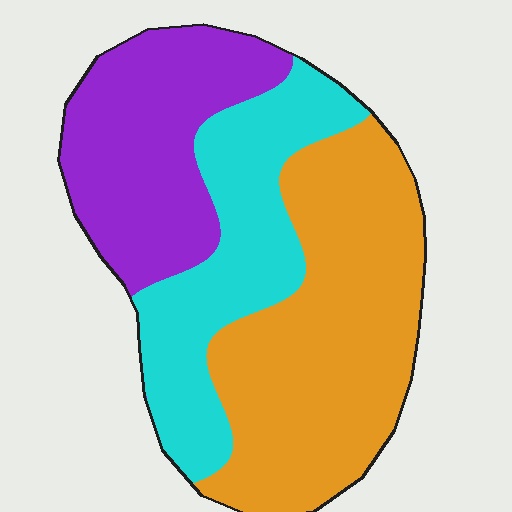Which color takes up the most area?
Orange, at roughly 45%.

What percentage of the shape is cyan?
Cyan takes up between a sixth and a third of the shape.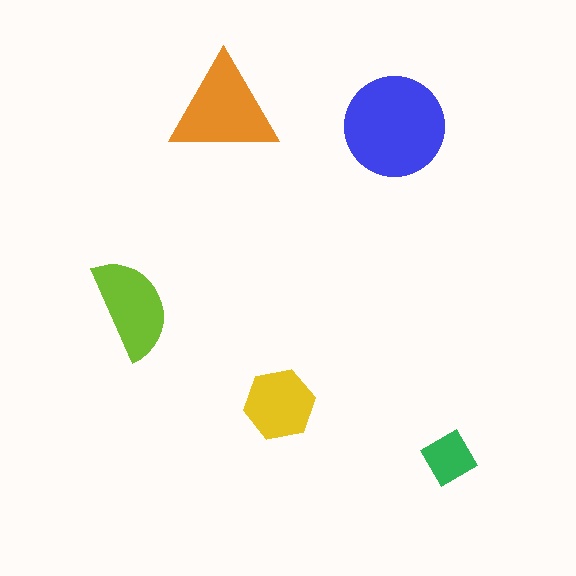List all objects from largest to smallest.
The blue circle, the orange triangle, the lime semicircle, the yellow hexagon, the green diamond.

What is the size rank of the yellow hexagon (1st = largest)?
4th.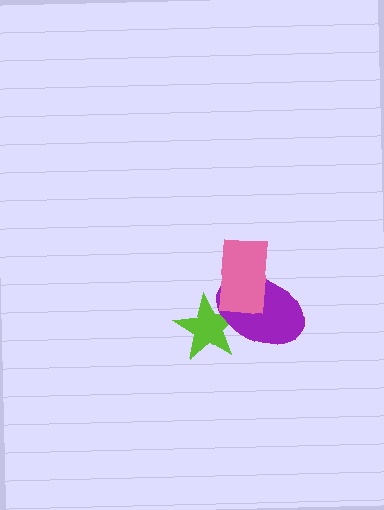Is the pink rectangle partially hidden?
No, no other shape covers it.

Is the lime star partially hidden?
Yes, it is partially covered by another shape.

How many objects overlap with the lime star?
2 objects overlap with the lime star.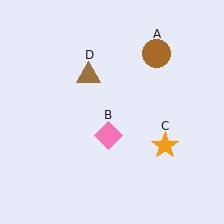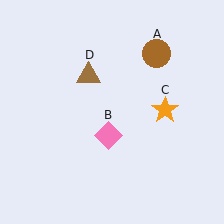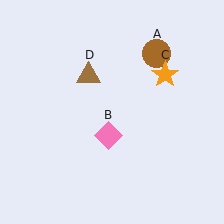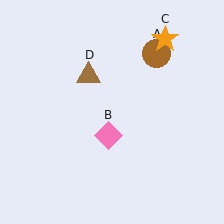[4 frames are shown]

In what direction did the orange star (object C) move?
The orange star (object C) moved up.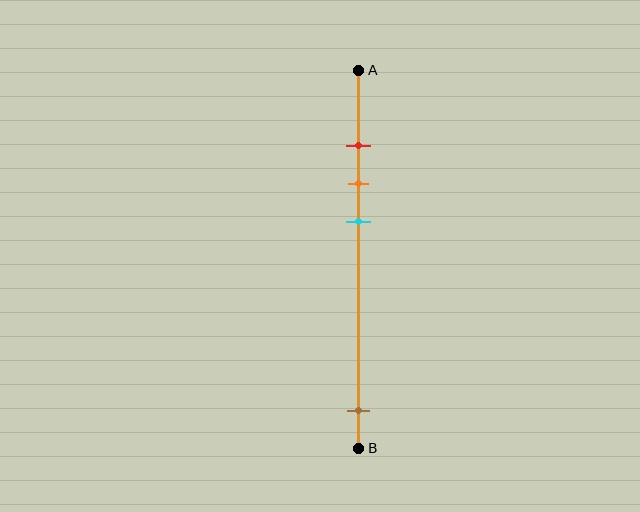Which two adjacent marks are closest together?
The red and orange marks are the closest adjacent pair.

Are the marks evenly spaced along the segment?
No, the marks are not evenly spaced.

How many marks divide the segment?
There are 4 marks dividing the segment.